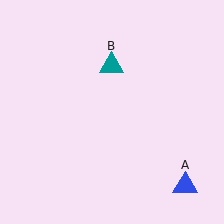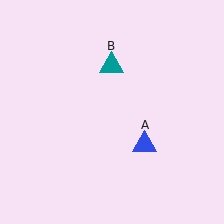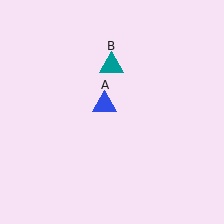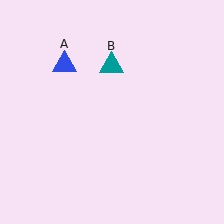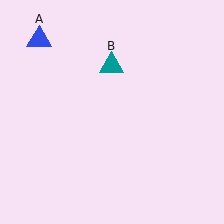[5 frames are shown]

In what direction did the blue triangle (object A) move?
The blue triangle (object A) moved up and to the left.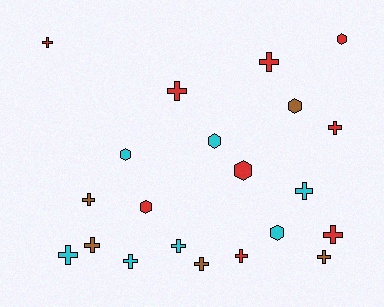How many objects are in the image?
There are 21 objects.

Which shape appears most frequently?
Cross, with 14 objects.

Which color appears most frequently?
Red, with 9 objects.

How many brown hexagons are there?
There is 1 brown hexagon.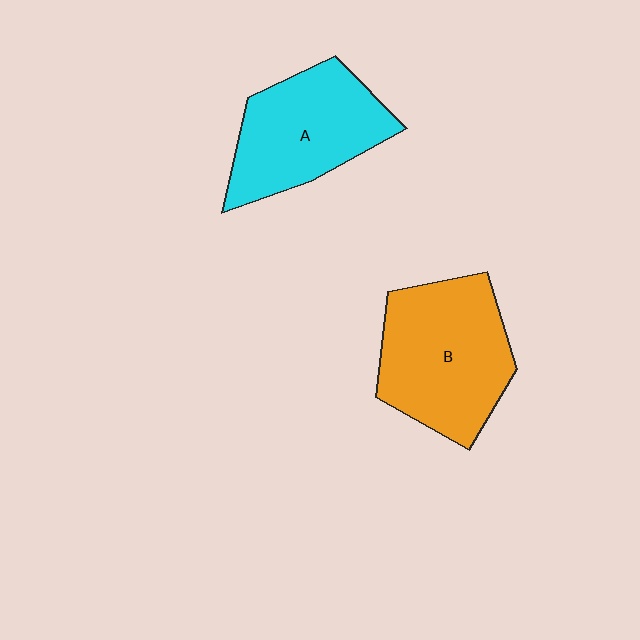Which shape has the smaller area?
Shape A (cyan).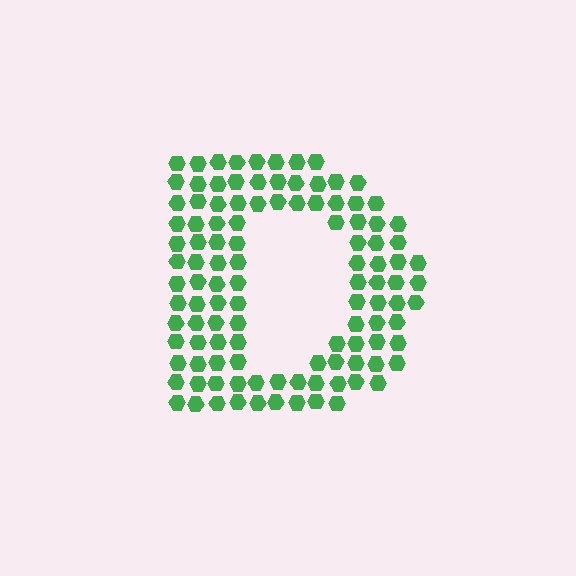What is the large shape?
The large shape is the letter D.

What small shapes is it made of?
It is made of small hexagons.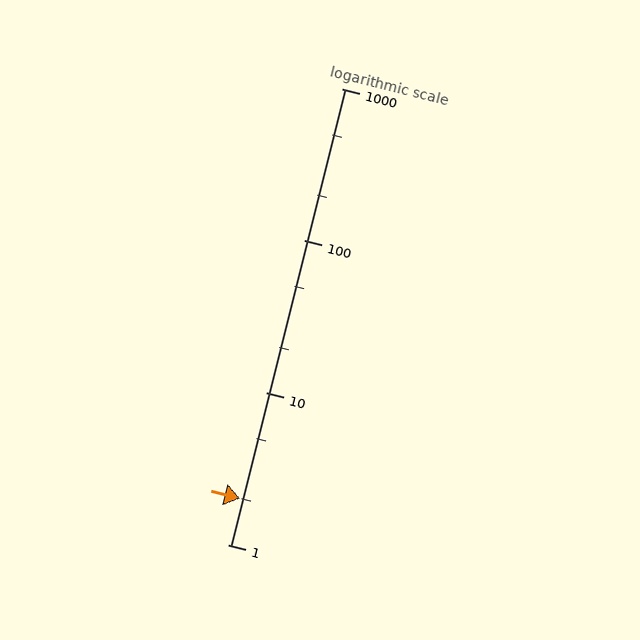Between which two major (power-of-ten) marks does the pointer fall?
The pointer is between 1 and 10.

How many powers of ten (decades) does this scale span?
The scale spans 3 decades, from 1 to 1000.